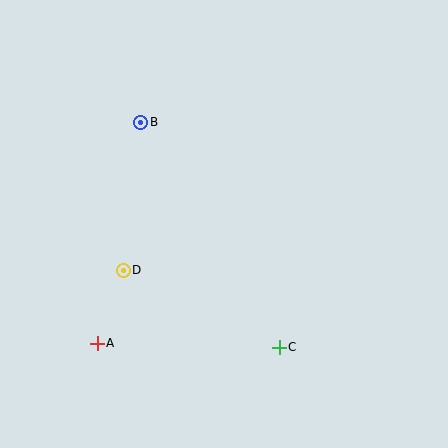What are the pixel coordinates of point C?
Point C is at (279, 347).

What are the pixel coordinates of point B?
Point B is at (141, 122).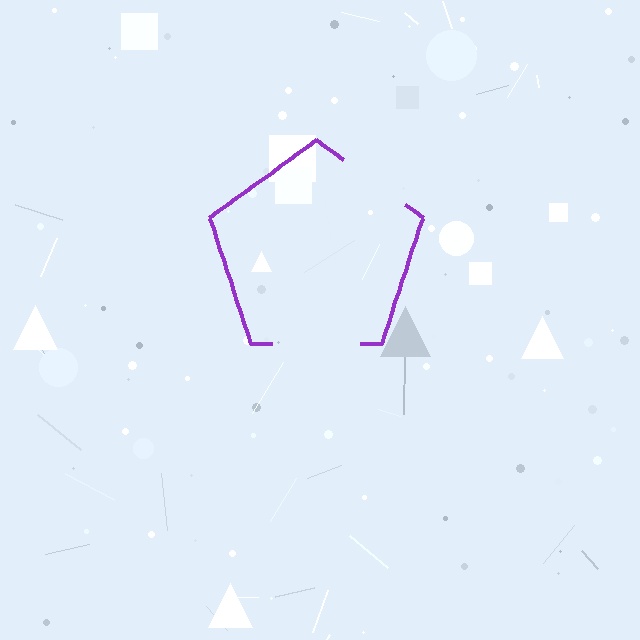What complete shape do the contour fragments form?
The contour fragments form a pentagon.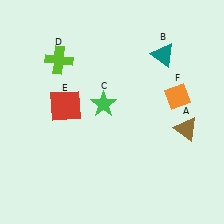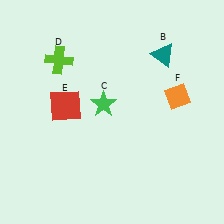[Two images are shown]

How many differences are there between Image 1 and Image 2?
There is 1 difference between the two images.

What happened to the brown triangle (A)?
The brown triangle (A) was removed in Image 2. It was in the bottom-right area of Image 1.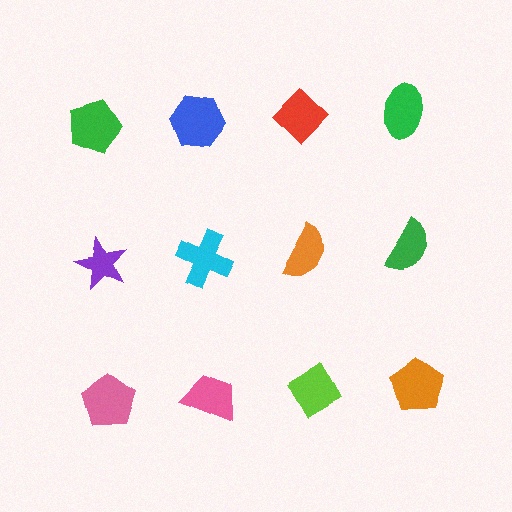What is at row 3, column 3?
A lime diamond.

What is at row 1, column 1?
A green pentagon.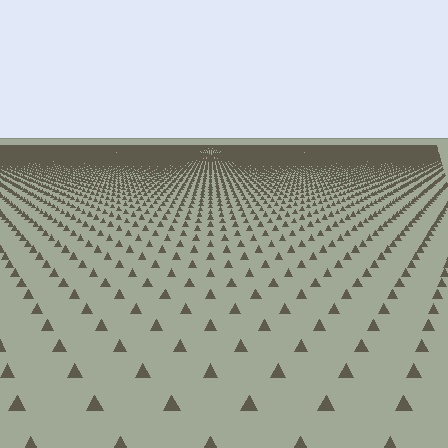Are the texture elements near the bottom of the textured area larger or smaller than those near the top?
Larger. Near the bottom, elements are closer to the viewer and appear at a bigger on-screen size.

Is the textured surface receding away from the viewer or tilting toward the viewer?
The surface is receding away from the viewer. Texture elements get smaller and denser toward the top.